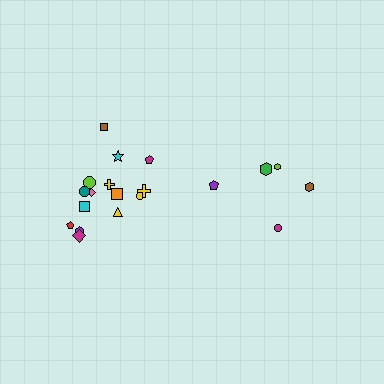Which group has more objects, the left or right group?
The left group.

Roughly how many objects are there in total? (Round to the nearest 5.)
Roughly 20 objects in total.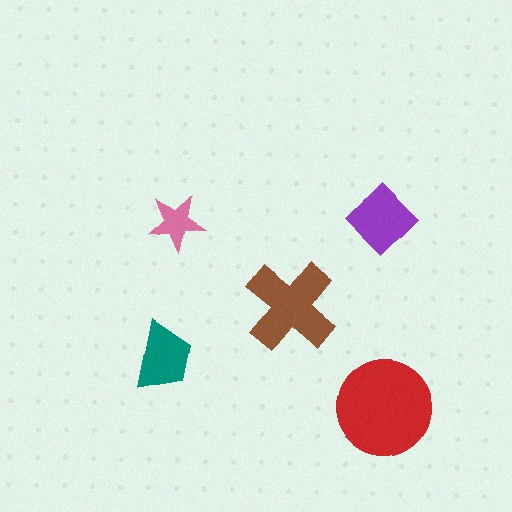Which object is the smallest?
The pink star.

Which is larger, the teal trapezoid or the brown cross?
The brown cross.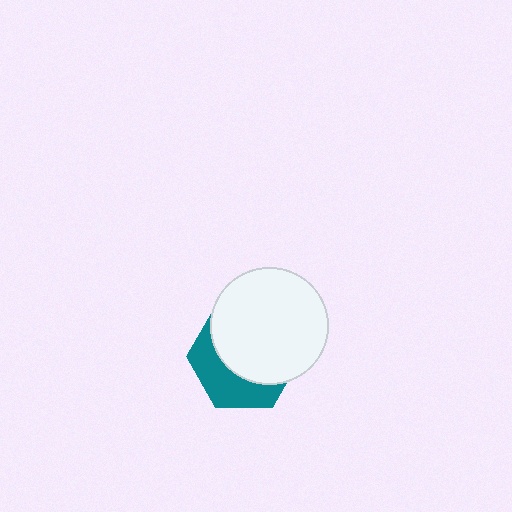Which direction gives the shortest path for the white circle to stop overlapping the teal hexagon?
Moving toward the upper-right gives the shortest separation.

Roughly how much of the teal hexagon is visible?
A small part of it is visible (roughly 37%).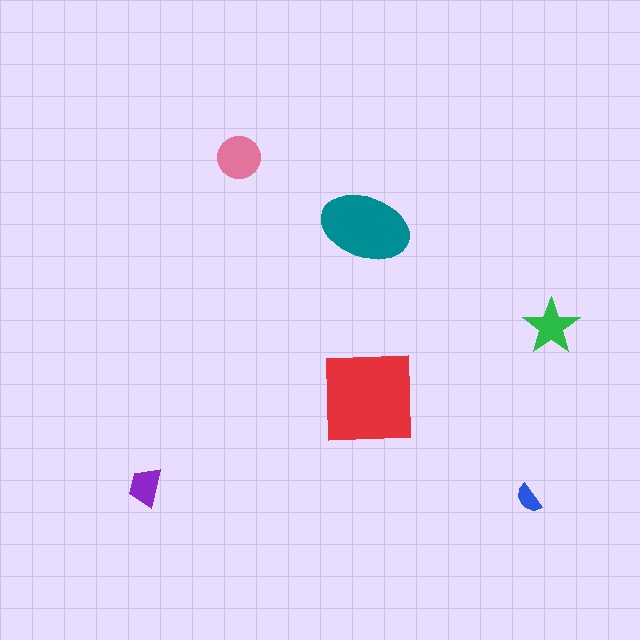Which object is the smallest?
The blue semicircle.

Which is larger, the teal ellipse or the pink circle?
The teal ellipse.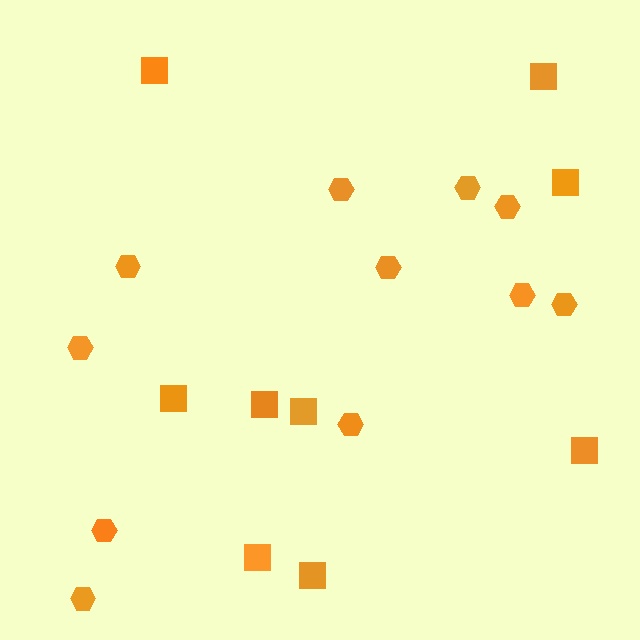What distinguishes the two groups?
There are 2 groups: one group of squares (9) and one group of hexagons (11).